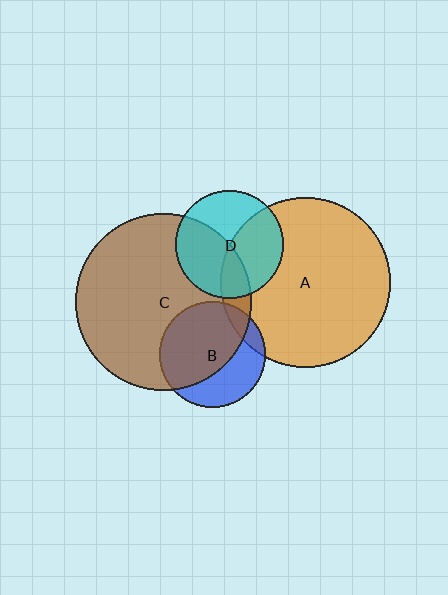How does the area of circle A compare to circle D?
Approximately 2.5 times.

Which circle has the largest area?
Circle C (brown).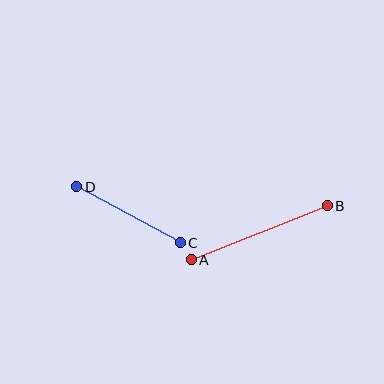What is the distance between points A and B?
The distance is approximately 146 pixels.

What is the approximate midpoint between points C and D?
The midpoint is at approximately (129, 215) pixels.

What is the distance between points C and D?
The distance is approximately 118 pixels.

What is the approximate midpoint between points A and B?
The midpoint is at approximately (259, 233) pixels.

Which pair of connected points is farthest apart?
Points A and B are farthest apart.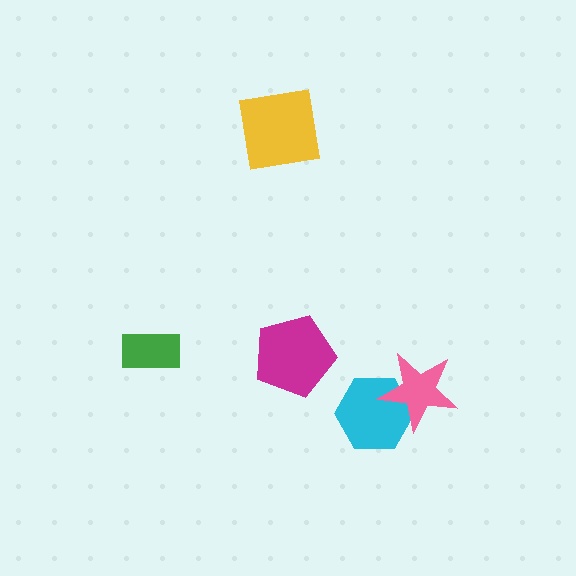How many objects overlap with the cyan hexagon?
1 object overlaps with the cyan hexagon.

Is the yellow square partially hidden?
No, no other shape covers it.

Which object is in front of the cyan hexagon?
The pink star is in front of the cyan hexagon.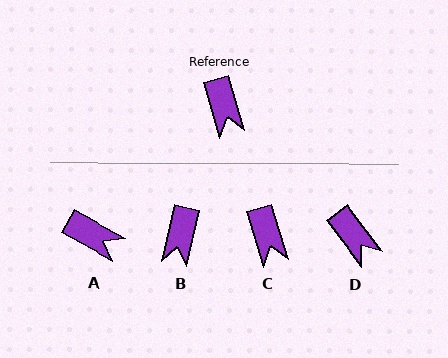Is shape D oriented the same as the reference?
No, it is off by about 20 degrees.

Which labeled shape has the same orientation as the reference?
C.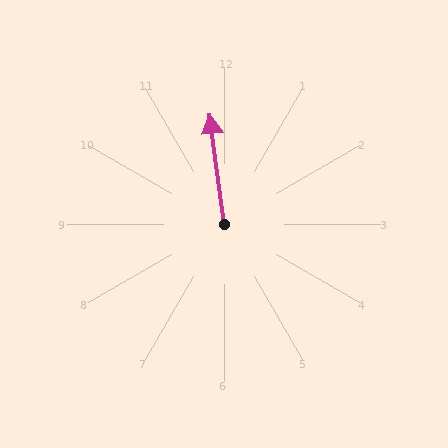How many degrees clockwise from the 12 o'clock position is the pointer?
Approximately 353 degrees.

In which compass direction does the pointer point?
North.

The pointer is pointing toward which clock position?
Roughly 12 o'clock.